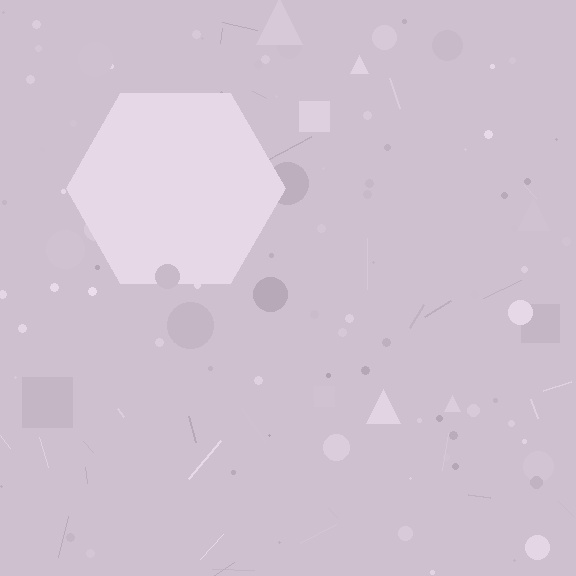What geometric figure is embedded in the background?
A hexagon is embedded in the background.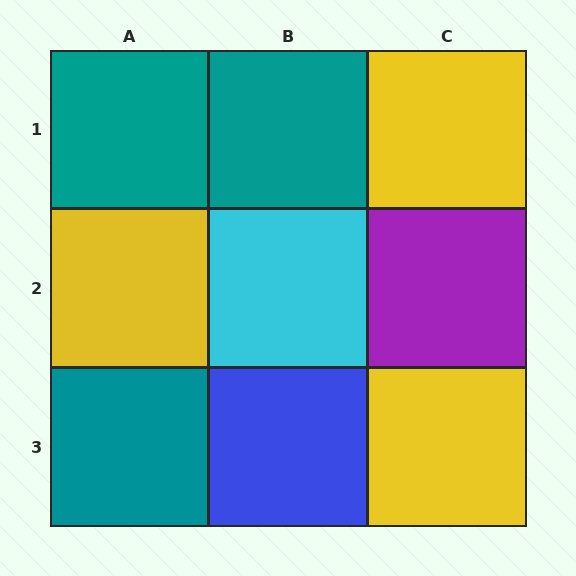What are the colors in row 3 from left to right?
Teal, blue, yellow.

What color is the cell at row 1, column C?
Yellow.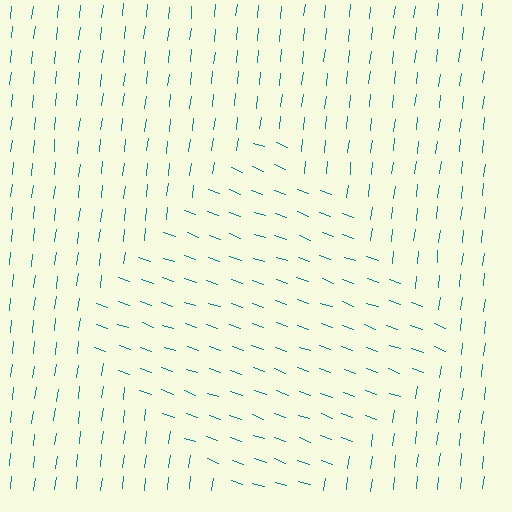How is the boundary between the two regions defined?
The boundary is defined purely by a change in line orientation (approximately 77 degrees difference). All lines are the same color and thickness.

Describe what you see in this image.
The image is filled with small teal line segments. A diamond region in the image has lines oriented differently from the surrounding lines, creating a visible texture boundary.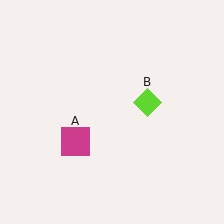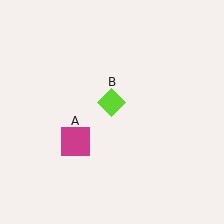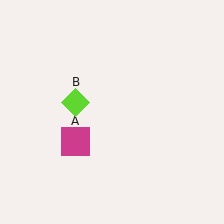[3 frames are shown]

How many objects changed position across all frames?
1 object changed position: lime diamond (object B).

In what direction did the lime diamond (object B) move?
The lime diamond (object B) moved left.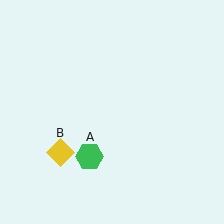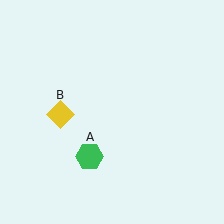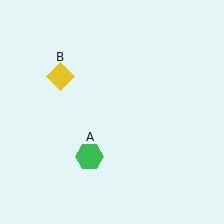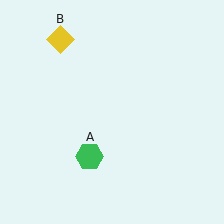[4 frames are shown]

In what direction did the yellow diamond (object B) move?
The yellow diamond (object B) moved up.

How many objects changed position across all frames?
1 object changed position: yellow diamond (object B).